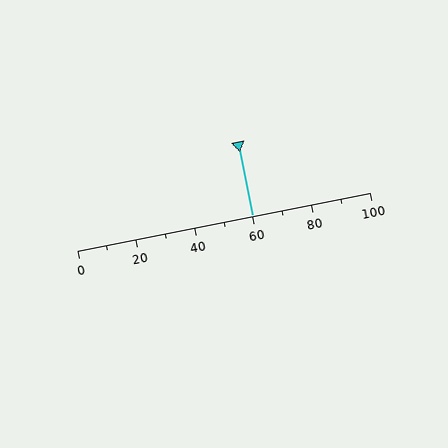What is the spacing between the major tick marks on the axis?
The major ticks are spaced 20 apart.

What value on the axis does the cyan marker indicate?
The marker indicates approximately 60.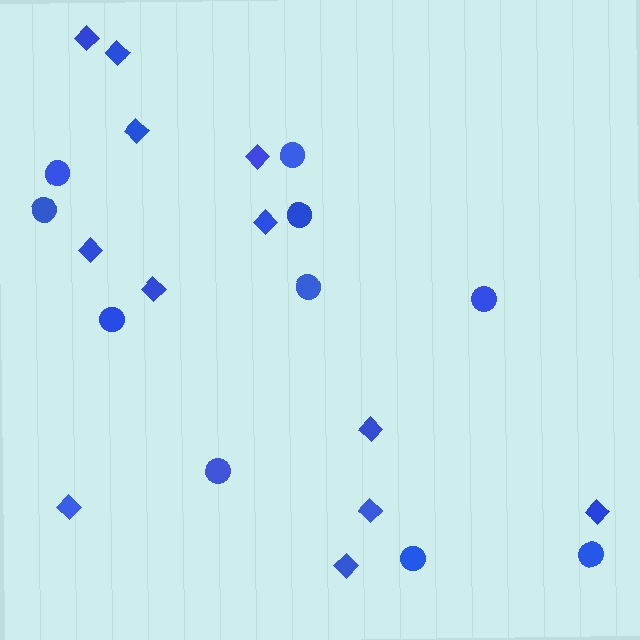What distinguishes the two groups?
There are 2 groups: one group of diamonds (12) and one group of circles (10).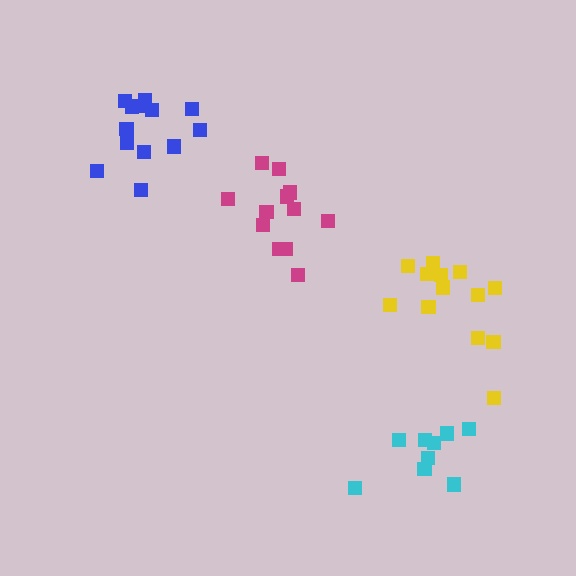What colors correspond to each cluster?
The clusters are colored: magenta, yellow, cyan, blue.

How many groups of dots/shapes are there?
There are 4 groups.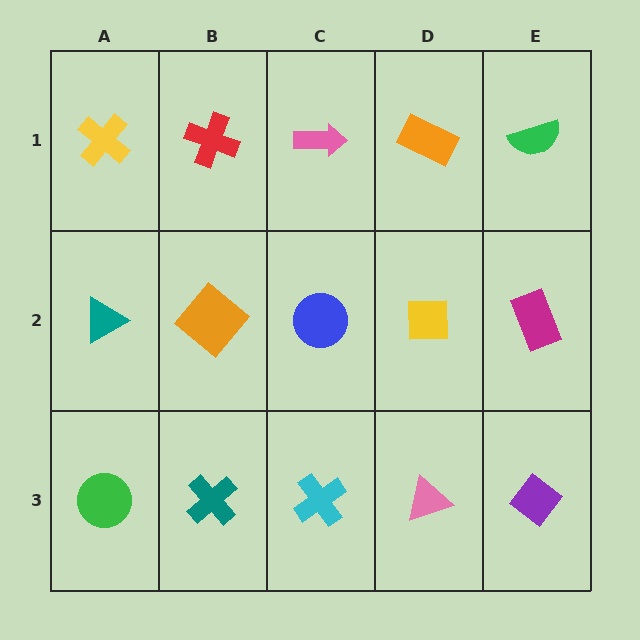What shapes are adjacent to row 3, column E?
A magenta rectangle (row 2, column E), a pink triangle (row 3, column D).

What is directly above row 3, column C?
A blue circle.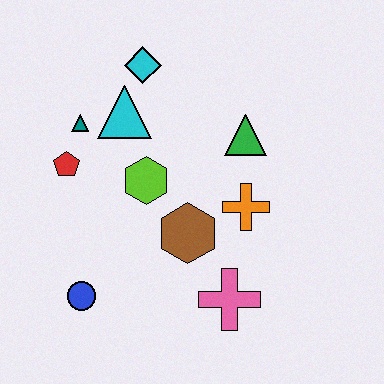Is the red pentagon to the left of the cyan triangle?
Yes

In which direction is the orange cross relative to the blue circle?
The orange cross is to the right of the blue circle.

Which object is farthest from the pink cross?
The cyan diamond is farthest from the pink cross.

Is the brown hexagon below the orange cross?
Yes